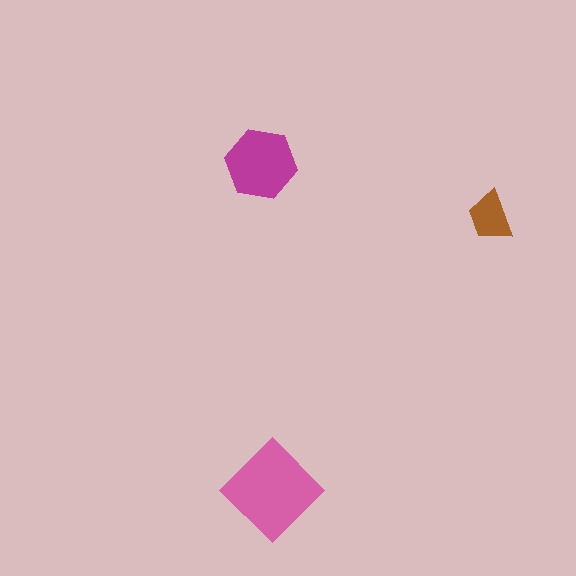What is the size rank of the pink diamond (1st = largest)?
1st.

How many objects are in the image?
There are 3 objects in the image.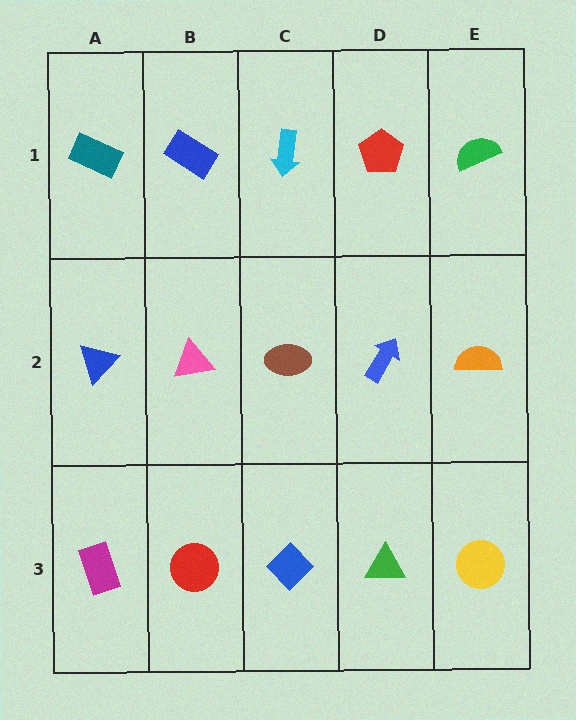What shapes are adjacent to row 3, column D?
A blue arrow (row 2, column D), a blue diamond (row 3, column C), a yellow circle (row 3, column E).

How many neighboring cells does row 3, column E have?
2.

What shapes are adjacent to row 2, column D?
A red pentagon (row 1, column D), a green triangle (row 3, column D), a brown ellipse (row 2, column C), an orange semicircle (row 2, column E).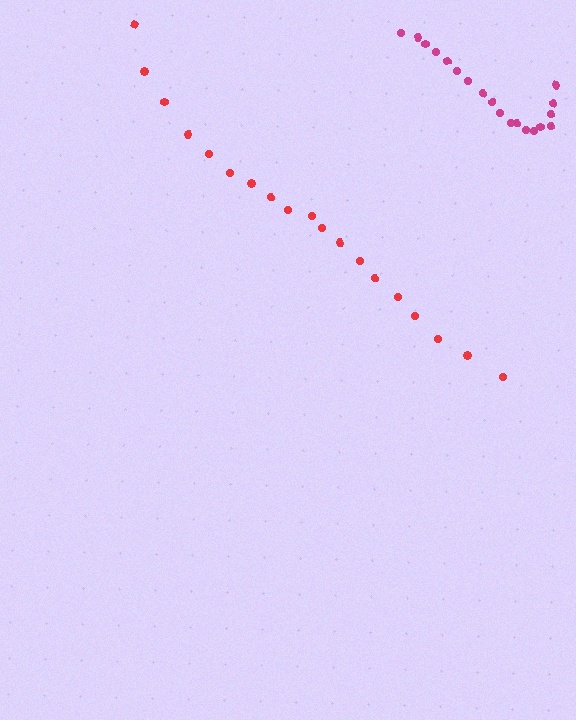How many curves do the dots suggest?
There are 2 distinct paths.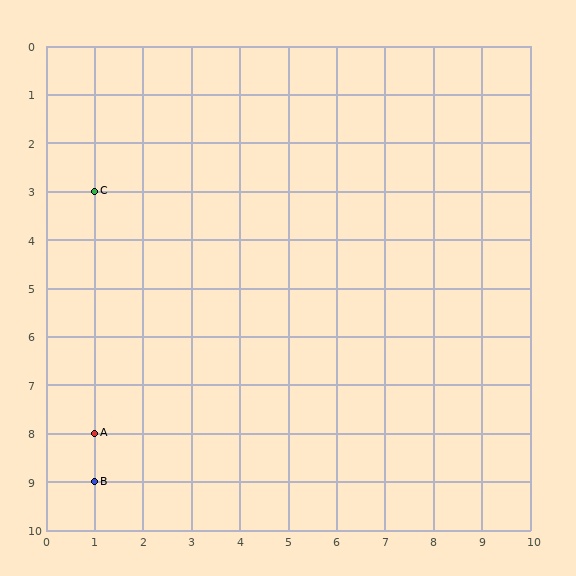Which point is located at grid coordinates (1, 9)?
Point B is at (1, 9).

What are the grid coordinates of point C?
Point C is at grid coordinates (1, 3).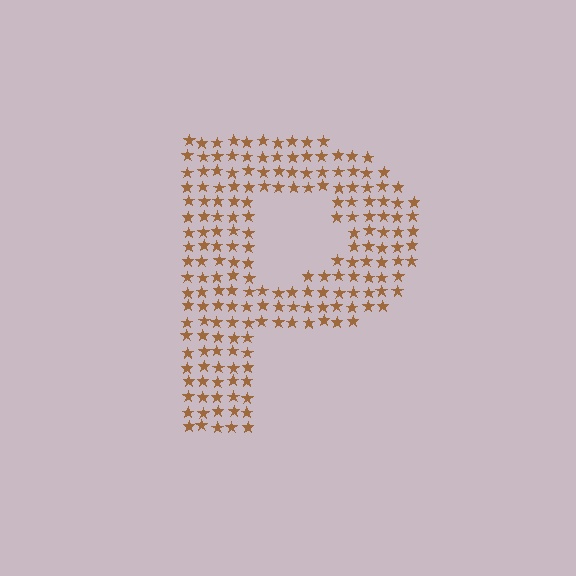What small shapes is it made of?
It is made of small stars.